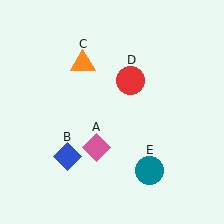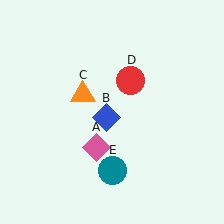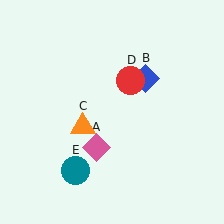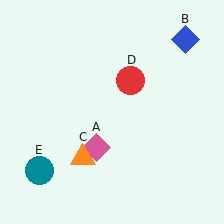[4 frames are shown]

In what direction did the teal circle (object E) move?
The teal circle (object E) moved left.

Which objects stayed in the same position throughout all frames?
Pink diamond (object A) and red circle (object D) remained stationary.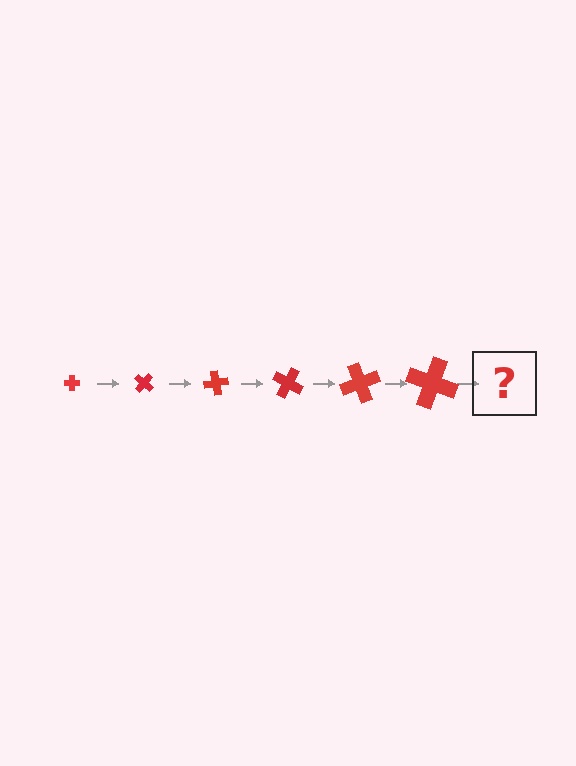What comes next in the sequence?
The next element should be a cross, larger than the previous one and rotated 240 degrees from the start.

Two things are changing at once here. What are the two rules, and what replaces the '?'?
The two rules are that the cross grows larger each step and it rotates 40 degrees each step. The '?' should be a cross, larger than the previous one and rotated 240 degrees from the start.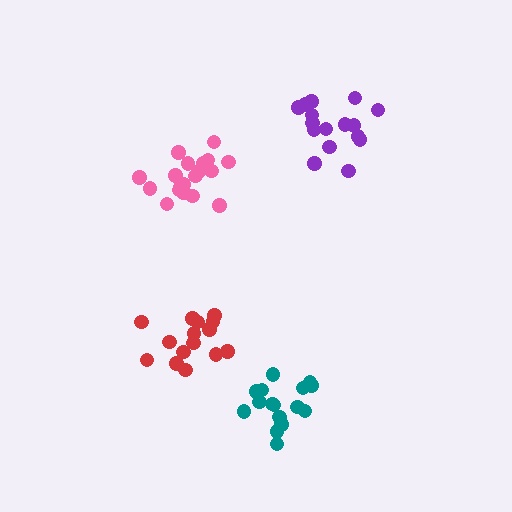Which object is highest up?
The purple cluster is topmost.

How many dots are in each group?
Group 1: 17 dots, Group 2: 19 dots, Group 3: 16 dots, Group 4: 16 dots (68 total).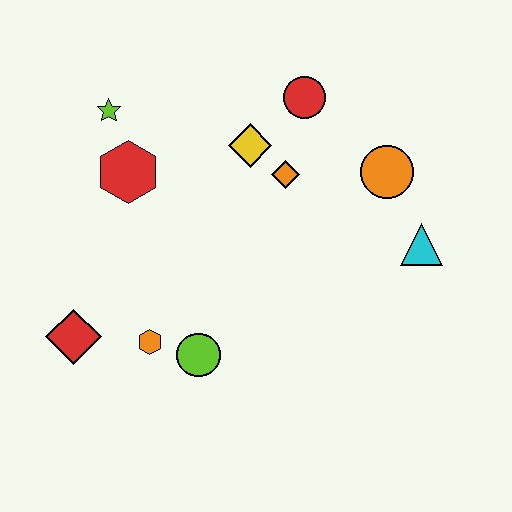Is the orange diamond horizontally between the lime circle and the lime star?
No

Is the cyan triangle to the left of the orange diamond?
No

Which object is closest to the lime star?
The red hexagon is closest to the lime star.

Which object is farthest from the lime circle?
The red circle is farthest from the lime circle.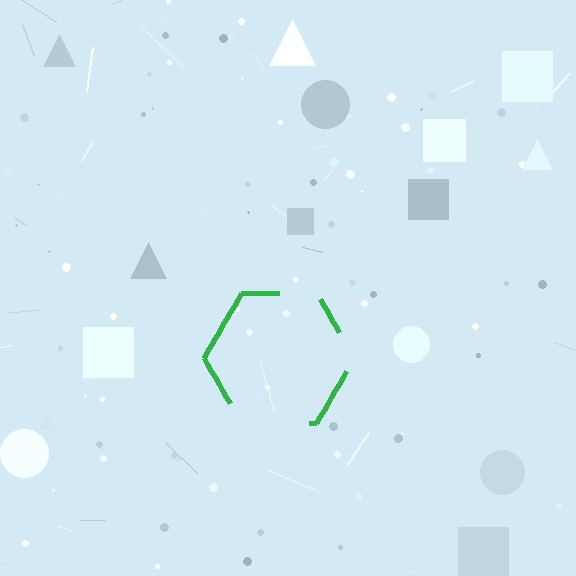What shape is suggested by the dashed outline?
The dashed outline suggests a hexagon.